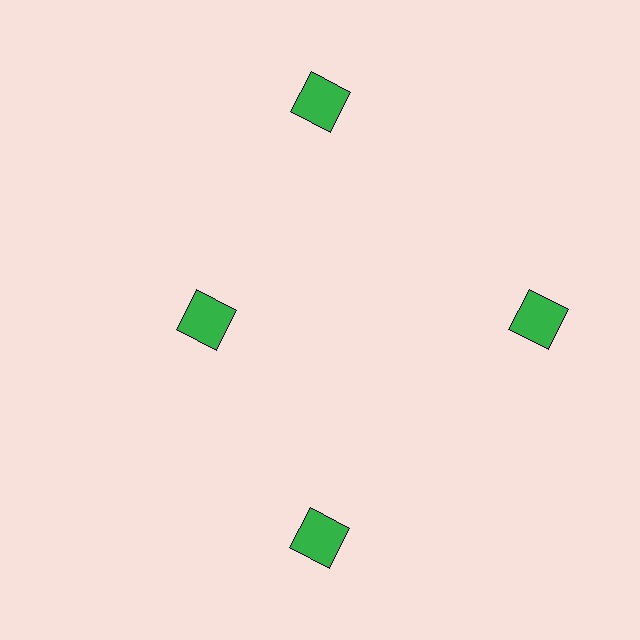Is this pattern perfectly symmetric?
No. The 4 green squares are arranged in a ring, but one element near the 9 o'clock position is pulled inward toward the center, breaking the 4-fold rotational symmetry.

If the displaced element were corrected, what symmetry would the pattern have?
It would have 4-fold rotational symmetry — the pattern would map onto itself every 90 degrees.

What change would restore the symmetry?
The symmetry would be restored by moving it outward, back onto the ring so that all 4 squares sit at equal angles and equal distance from the center.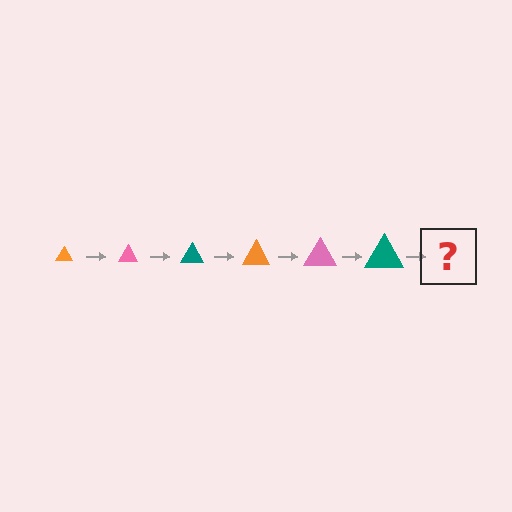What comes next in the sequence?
The next element should be an orange triangle, larger than the previous one.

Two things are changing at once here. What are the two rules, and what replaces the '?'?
The two rules are that the triangle grows larger each step and the color cycles through orange, pink, and teal. The '?' should be an orange triangle, larger than the previous one.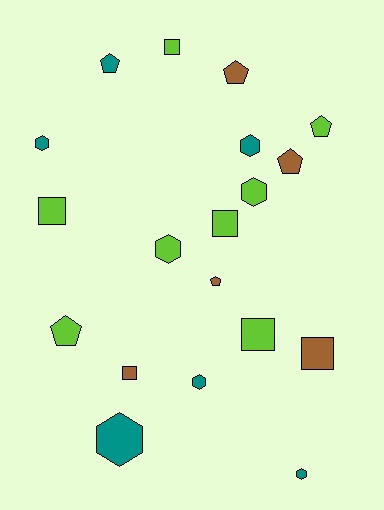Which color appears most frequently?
Lime, with 8 objects.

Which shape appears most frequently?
Hexagon, with 7 objects.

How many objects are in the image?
There are 19 objects.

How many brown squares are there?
There are 2 brown squares.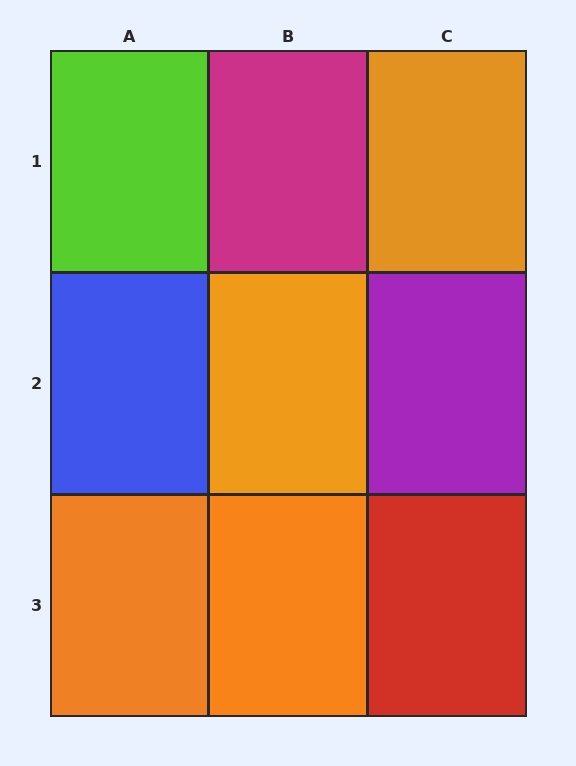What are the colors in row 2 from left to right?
Blue, orange, purple.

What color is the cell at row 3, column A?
Orange.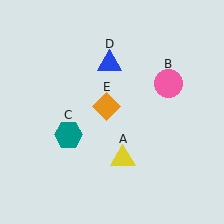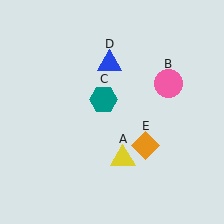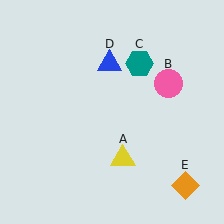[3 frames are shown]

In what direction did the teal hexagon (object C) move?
The teal hexagon (object C) moved up and to the right.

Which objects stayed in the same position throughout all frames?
Yellow triangle (object A) and pink circle (object B) and blue triangle (object D) remained stationary.